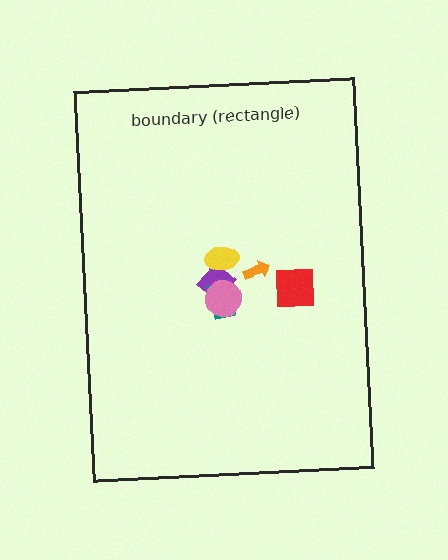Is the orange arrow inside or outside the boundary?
Inside.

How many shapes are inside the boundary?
6 inside, 0 outside.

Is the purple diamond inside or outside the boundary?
Inside.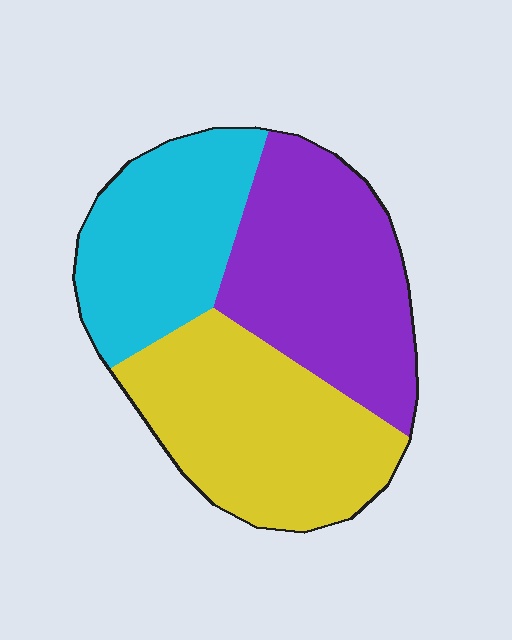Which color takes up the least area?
Cyan, at roughly 30%.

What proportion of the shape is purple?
Purple takes up about three eighths (3/8) of the shape.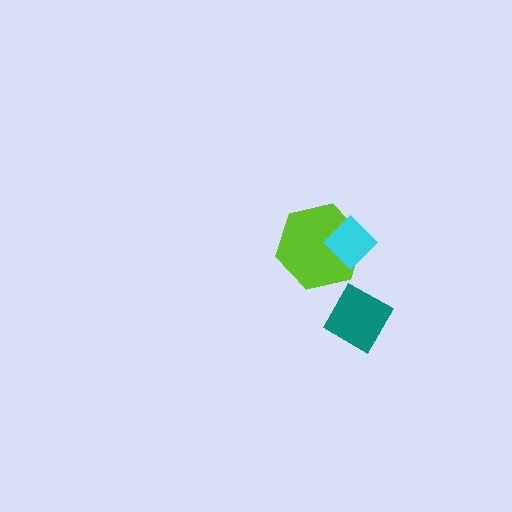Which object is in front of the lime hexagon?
The cyan diamond is in front of the lime hexagon.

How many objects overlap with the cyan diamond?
1 object overlaps with the cyan diamond.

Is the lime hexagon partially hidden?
Yes, it is partially covered by another shape.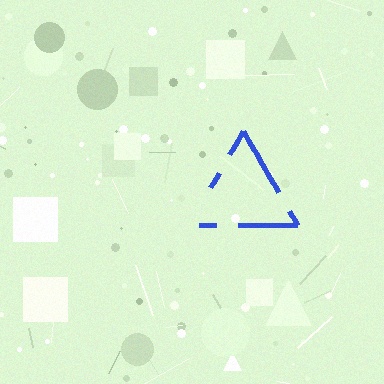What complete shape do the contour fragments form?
The contour fragments form a triangle.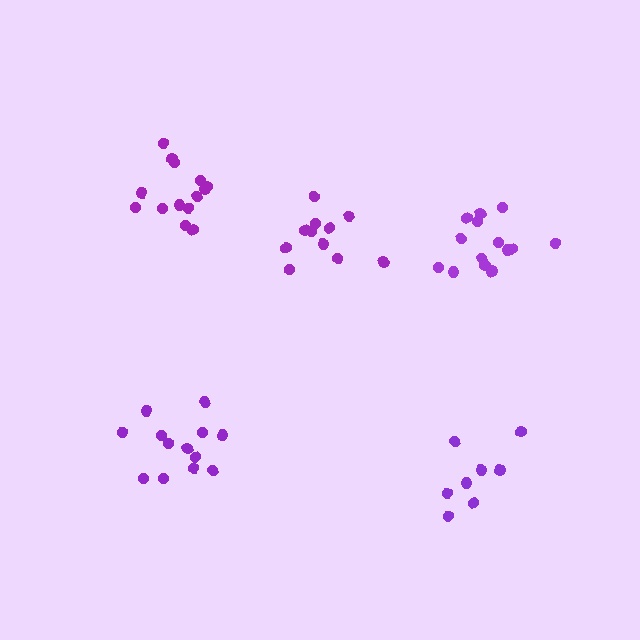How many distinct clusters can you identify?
There are 5 distinct clusters.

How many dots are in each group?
Group 1: 11 dots, Group 2: 14 dots, Group 3: 14 dots, Group 4: 13 dots, Group 5: 8 dots (60 total).